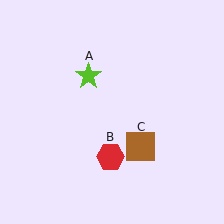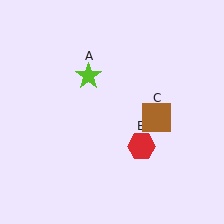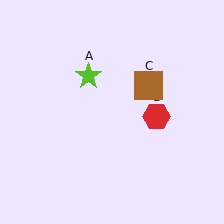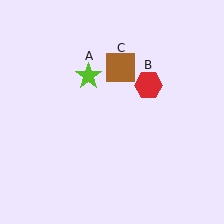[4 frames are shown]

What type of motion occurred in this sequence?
The red hexagon (object B), brown square (object C) rotated counterclockwise around the center of the scene.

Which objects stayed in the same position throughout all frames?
Lime star (object A) remained stationary.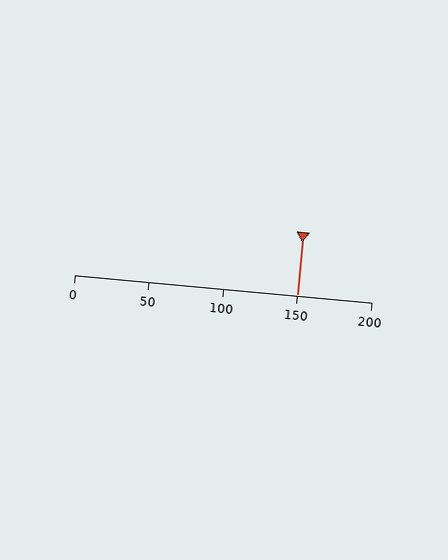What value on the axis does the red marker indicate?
The marker indicates approximately 150.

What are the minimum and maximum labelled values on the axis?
The axis runs from 0 to 200.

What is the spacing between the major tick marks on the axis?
The major ticks are spaced 50 apart.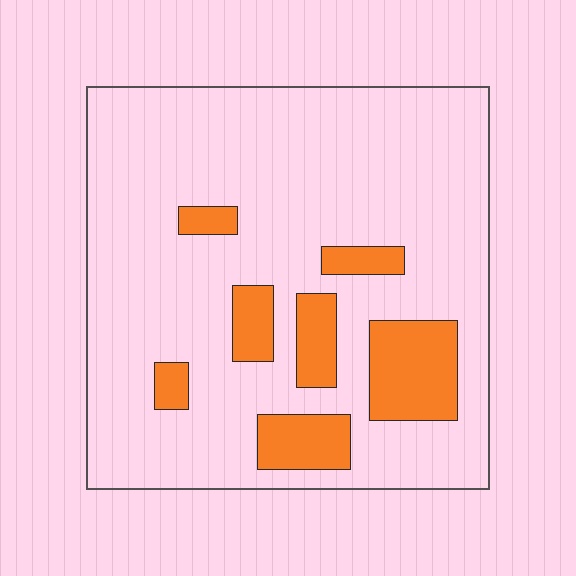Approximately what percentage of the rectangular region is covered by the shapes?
Approximately 15%.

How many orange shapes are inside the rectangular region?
7.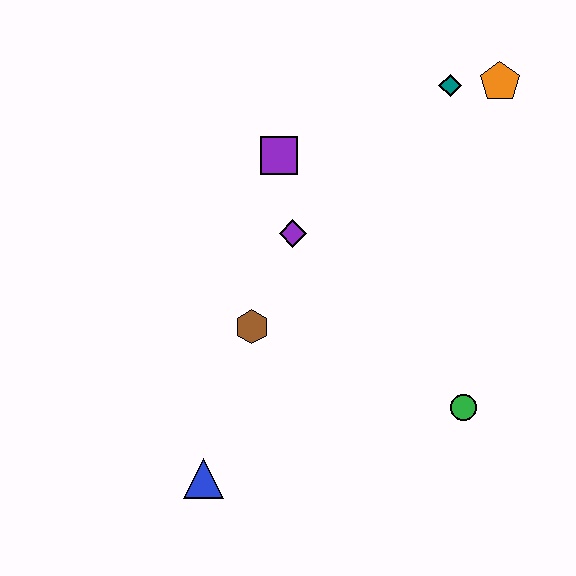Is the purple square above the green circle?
Yes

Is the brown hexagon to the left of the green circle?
Yes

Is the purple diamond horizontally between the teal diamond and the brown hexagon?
Yes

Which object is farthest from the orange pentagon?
The blue triangle is farthest from the orange pentagon.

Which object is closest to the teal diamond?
The orange pentagon is closest to the teal diamond.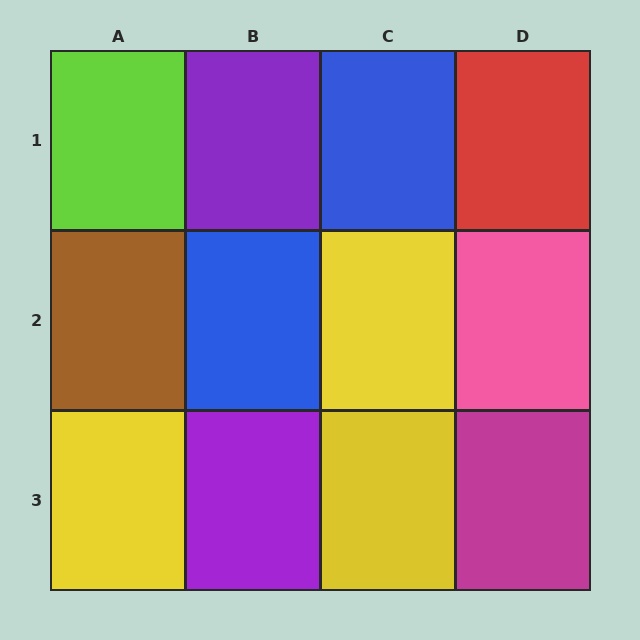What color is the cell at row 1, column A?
Lime.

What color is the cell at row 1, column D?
Red.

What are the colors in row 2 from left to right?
Brown, blue, yellow, pink.